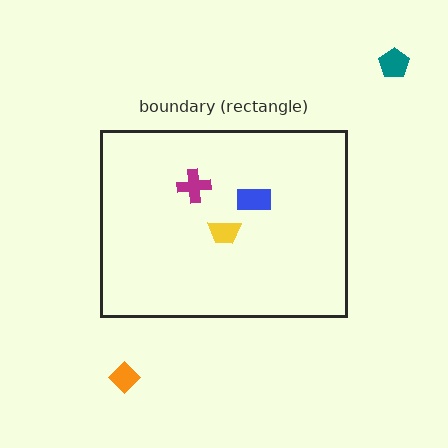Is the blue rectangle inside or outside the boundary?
Inside.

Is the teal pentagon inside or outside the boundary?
Outside.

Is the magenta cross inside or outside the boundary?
Inside.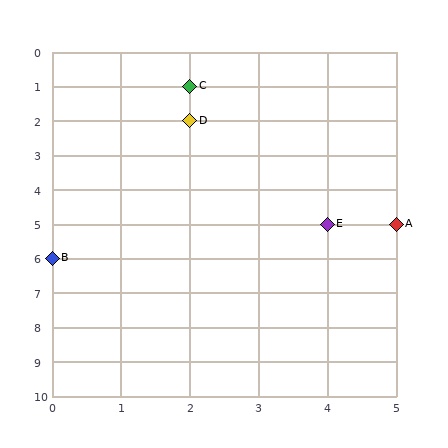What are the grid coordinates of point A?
Point A is at grid coordinates (5, 5).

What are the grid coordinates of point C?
Point C is at grid coordinates (2, 1).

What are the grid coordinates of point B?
Point B is at grid coordinates (0, 6).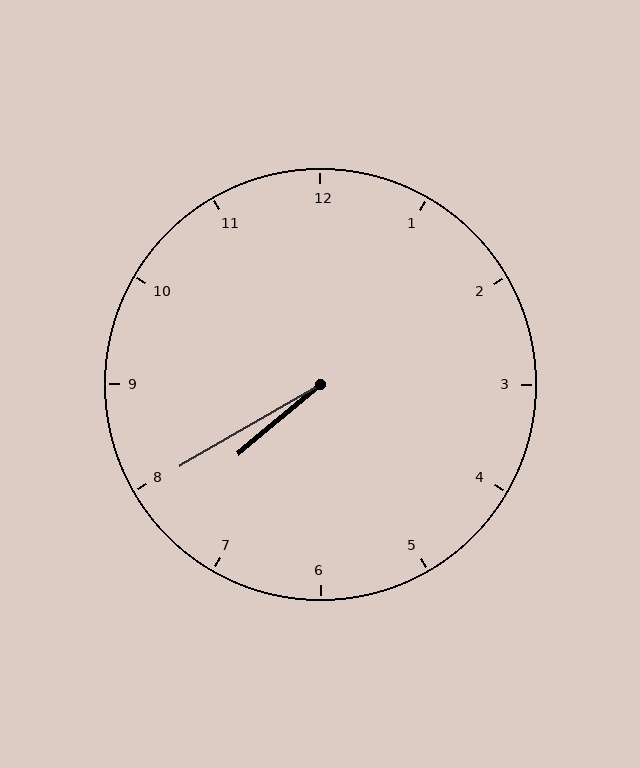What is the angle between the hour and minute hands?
Approximately 10 degrees.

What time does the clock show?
7:40.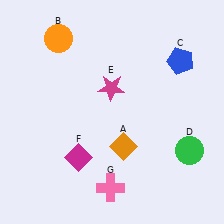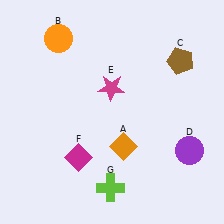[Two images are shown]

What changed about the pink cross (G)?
In Image 1, G is pink. In Image 2, it changed to lime.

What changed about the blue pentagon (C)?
In Image 1, C is blue. In Image 2, it changed to brown.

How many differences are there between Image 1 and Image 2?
There are 3 differences between the two images.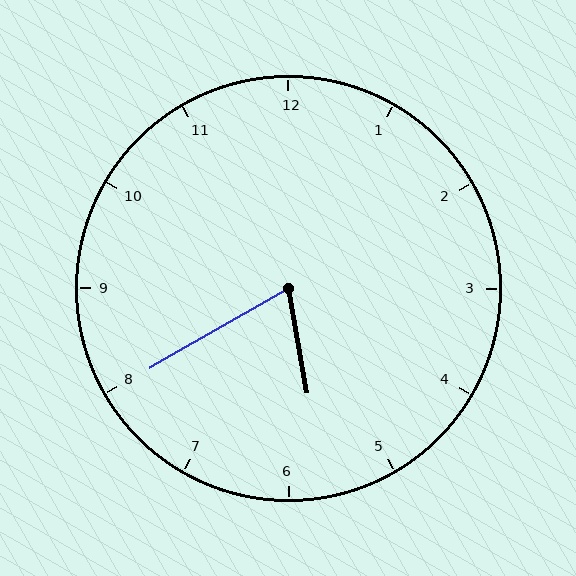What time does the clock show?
5:40.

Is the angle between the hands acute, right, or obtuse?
It is acute.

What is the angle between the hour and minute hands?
Approximately 70 degrees.